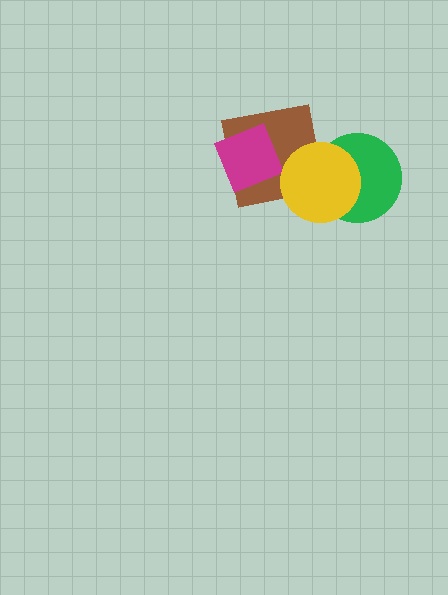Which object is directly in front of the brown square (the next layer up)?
The magenta square is directly in front of the brown square.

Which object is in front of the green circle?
The yellow circle is in front of the green circle.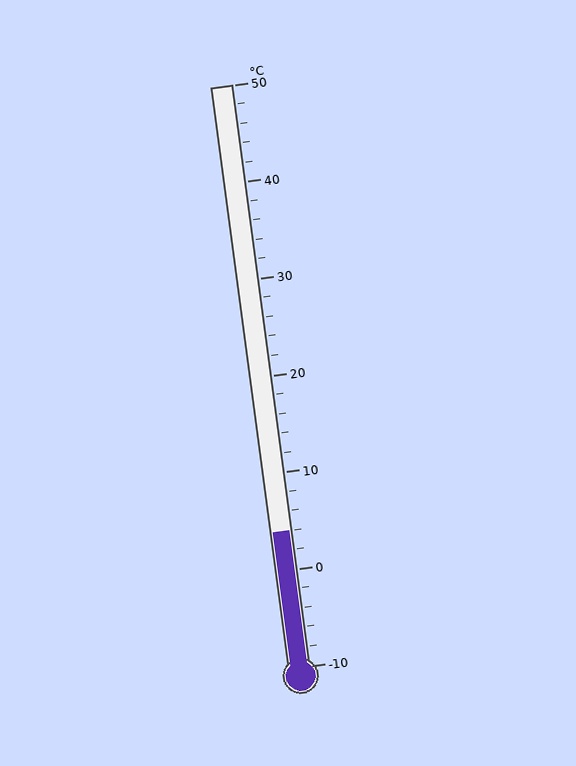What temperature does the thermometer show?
The thermometer shows approximately 4°C.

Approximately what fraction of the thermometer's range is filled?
The thermometer is filled to approximately 25% of its range.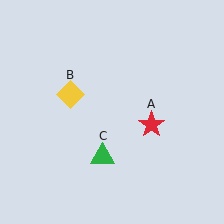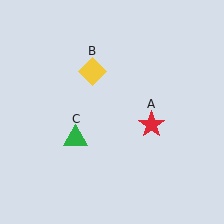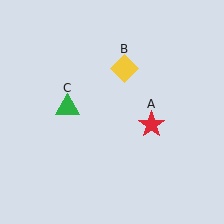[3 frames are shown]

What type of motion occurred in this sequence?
The yellow diamond (object B), green triangle (object C) rotated clockwise around the center of the scene.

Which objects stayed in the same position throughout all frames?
Red star (object A) remained stationary.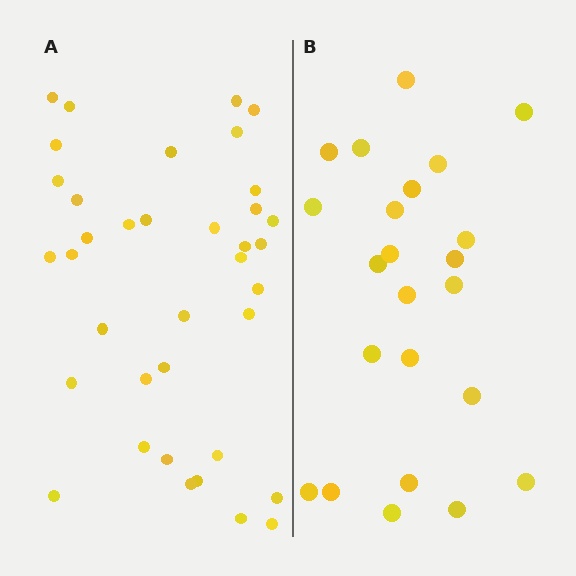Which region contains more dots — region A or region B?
Region A (the left region) has more dots.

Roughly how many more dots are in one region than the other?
Region A has approximately 15 more dots than region B.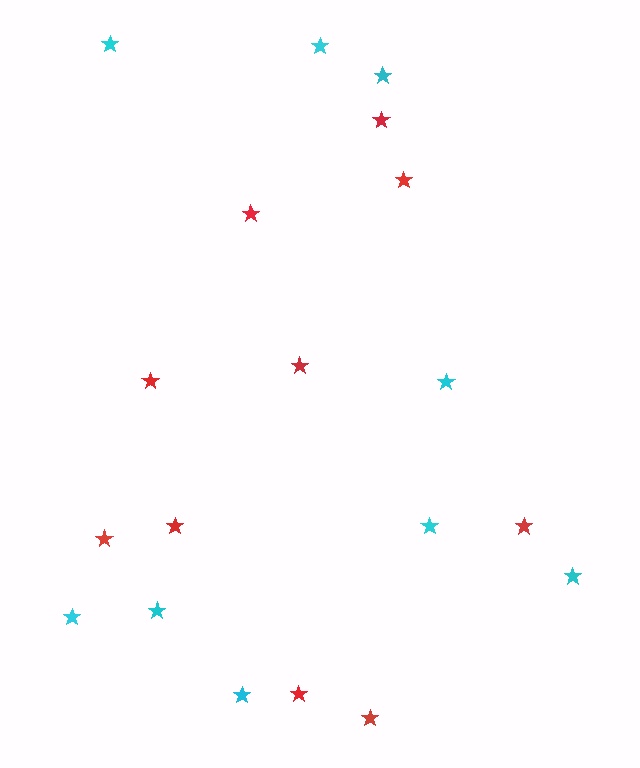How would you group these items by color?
There are 2 groups: one group of cyan stars (9) and one group of red stars (10).